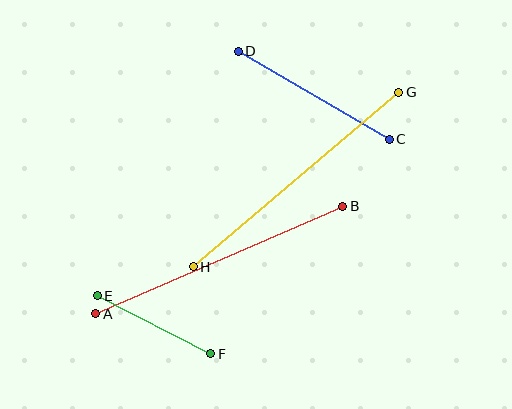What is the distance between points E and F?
The distance is approximately 127 pixels.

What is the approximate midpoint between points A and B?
The midpoint is at approximately (219, 260) pixels.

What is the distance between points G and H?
The distance is approximately 270 pixels.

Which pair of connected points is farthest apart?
Points G and H are farthest apart.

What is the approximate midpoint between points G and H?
The midpoint is at approximately (296, 179) pixels.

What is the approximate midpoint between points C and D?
The midpoint is at approximately (314, 95) pixels.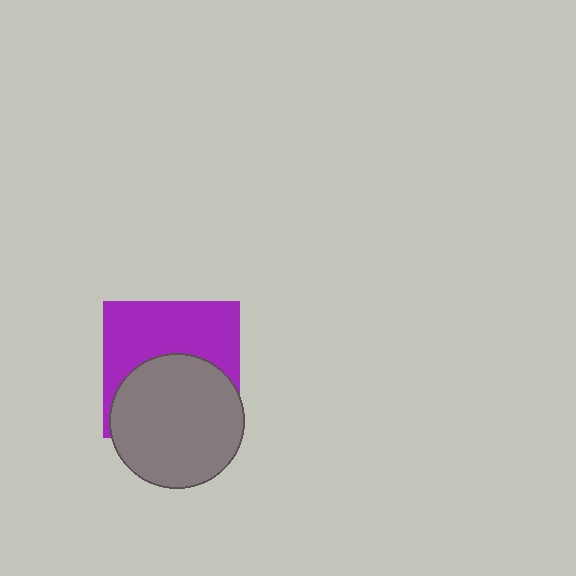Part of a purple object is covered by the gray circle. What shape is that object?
It is a square.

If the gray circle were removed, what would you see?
You would see the complete purple square.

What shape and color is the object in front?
The object in front is a gray circle.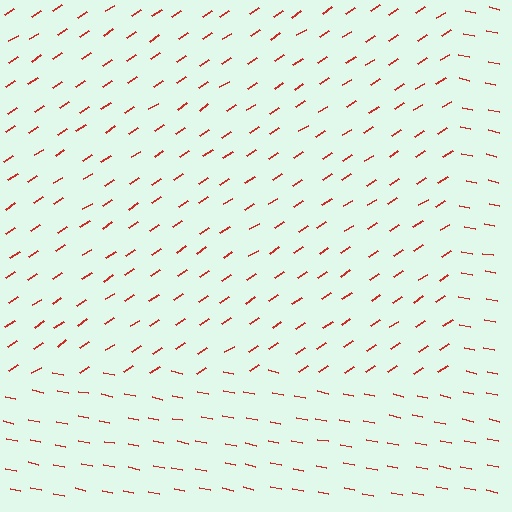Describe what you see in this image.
The image is filled with small red line segments. A rectangle region in the image has lines oriented differently from the surrounding lines, creating a visible texture boundary.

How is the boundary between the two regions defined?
The boundary is defined purely by a change in line orientation (approximately 45 degrees difference). All lines are the same color and thickness.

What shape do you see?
I see a rectangle.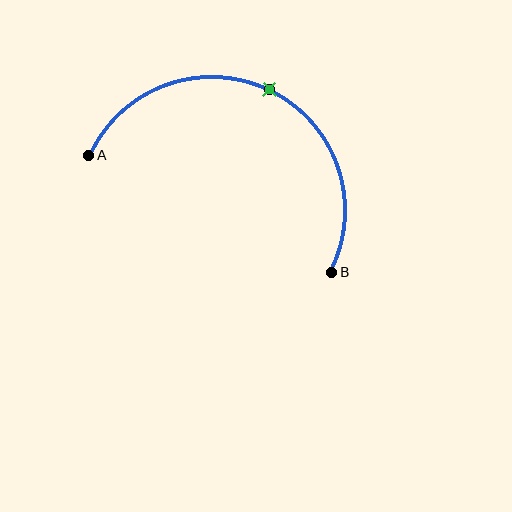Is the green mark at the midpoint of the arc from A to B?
Yes. The green mark lies on the arc at equal arc-length from both A and B — it is the arc midpoint.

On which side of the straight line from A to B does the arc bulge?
The arc bulges above the straight line connecting A and B.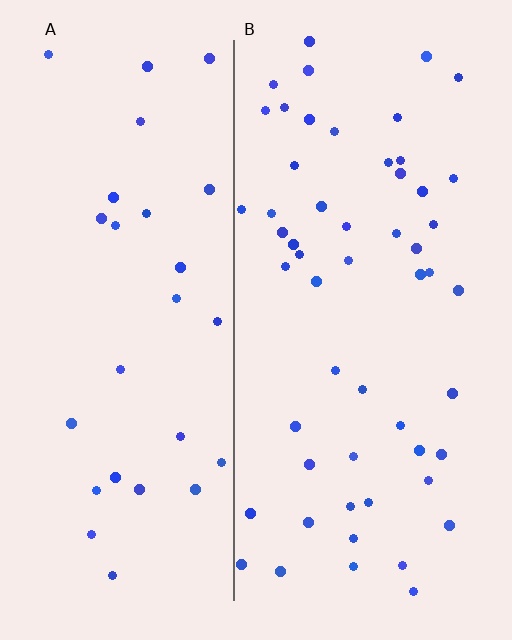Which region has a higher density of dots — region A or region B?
B (the right).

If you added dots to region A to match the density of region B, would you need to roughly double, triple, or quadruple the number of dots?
Approximately double.